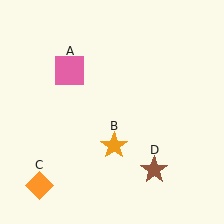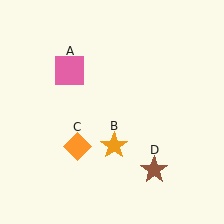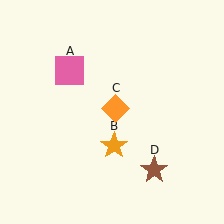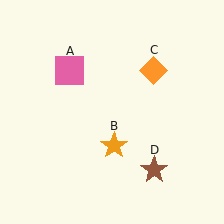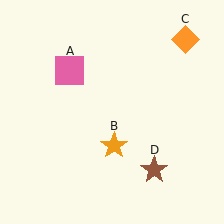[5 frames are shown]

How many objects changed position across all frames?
1 object changed position: orange diamond (object C).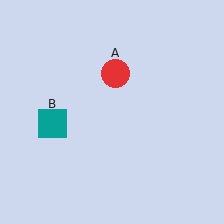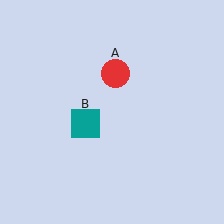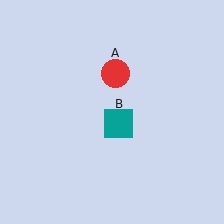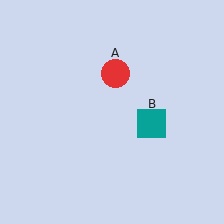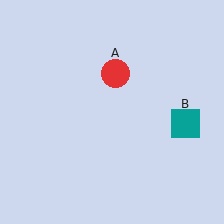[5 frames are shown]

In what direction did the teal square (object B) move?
The teal square (object B) moved right.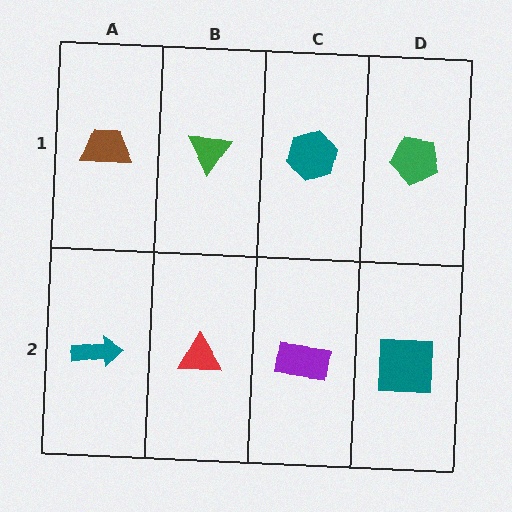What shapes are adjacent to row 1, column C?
A purple rectangle (row 2, column C), a green triangle (row 1, column B), a green pentagon (row 1, column D).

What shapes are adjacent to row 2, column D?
A green pentagon (row 1, column D), a purple rectangle (row 2, column C).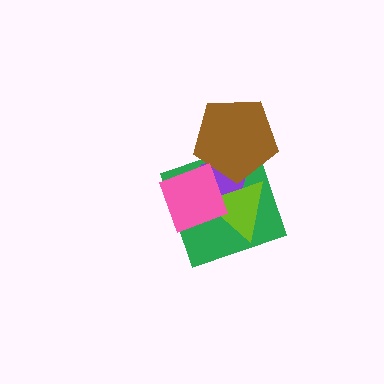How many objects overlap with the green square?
4 objects overlap with the green square.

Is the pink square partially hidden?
No, no other shape covers it.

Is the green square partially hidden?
Yes, it is partially covered by another shape.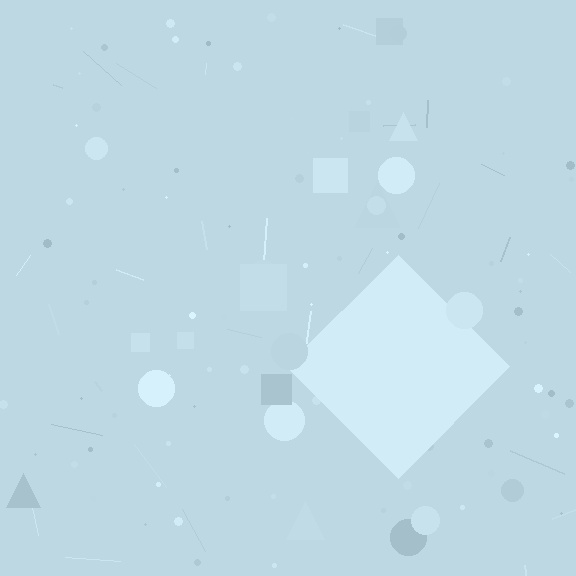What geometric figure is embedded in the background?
A diamond is embedded in the background.